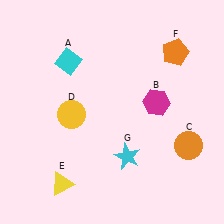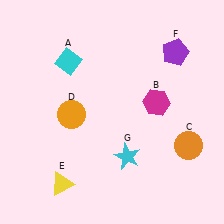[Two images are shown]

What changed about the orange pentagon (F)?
In Image 1, F is orange. In Image 2, it changed to purple.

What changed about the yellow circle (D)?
In Image 1, D is yellow. In Image 2, it changed to orange.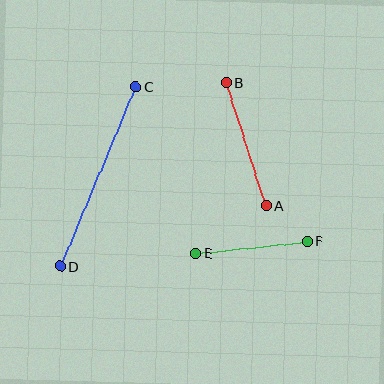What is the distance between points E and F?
The distance is approximately 112 pixels.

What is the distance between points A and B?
The distance is approximately 129 pixels.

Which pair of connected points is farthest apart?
Points C and D are farthest apart.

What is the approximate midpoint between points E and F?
The midpoint is at approximately (251, 247) pixels.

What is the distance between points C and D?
The distance is approximately 195 pixels.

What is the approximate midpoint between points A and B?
The midpoint is at approximately (246, 144) pixels.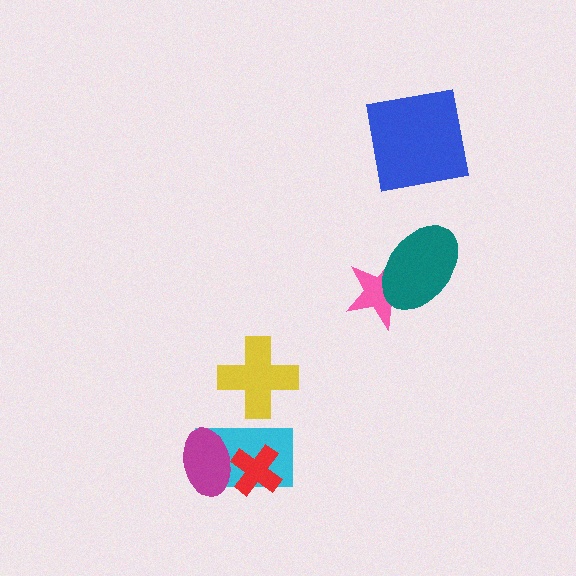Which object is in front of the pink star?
The teal ellipse is in front of the pink star.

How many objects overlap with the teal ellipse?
1 object overlaps with the teal ellipse.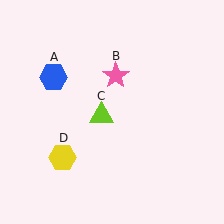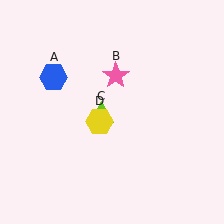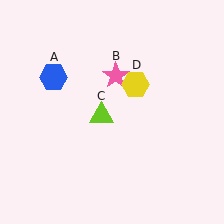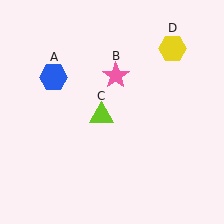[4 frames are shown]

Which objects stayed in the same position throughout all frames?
Blue hexagon (object A) and pink star (object B) and lime triangle (object C) remained stationary.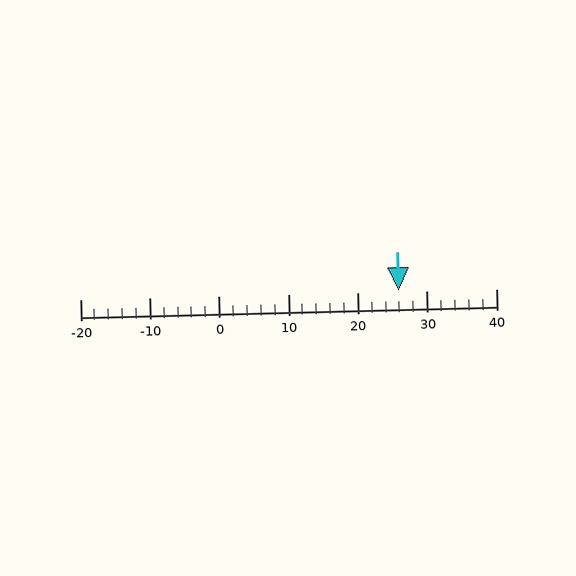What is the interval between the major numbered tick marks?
The major tick marks are spaced 10 units apart.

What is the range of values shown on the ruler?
The ruler shows values from -20 to 40.